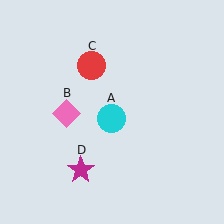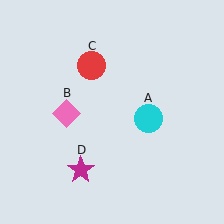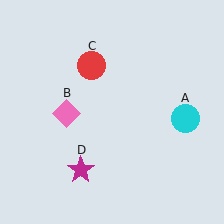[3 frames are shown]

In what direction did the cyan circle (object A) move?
The cyan circle (object A) moved right.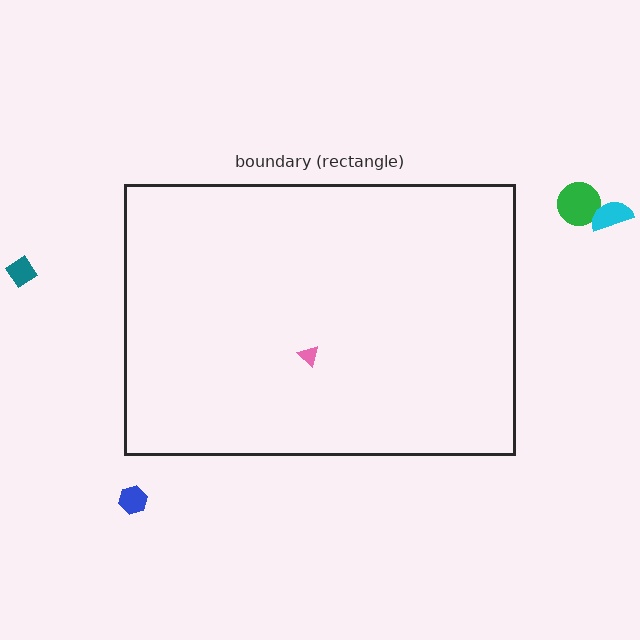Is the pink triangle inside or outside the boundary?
Inside.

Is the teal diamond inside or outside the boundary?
Outside.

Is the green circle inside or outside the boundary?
Outside.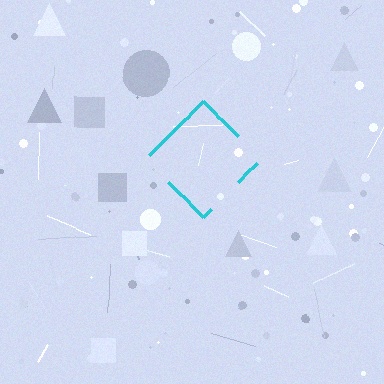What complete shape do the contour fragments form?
The contour fragments form a diamond.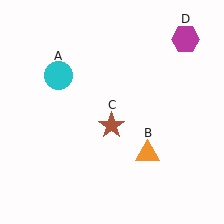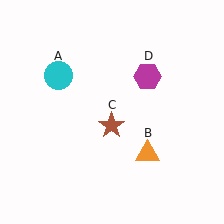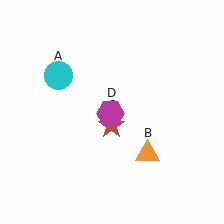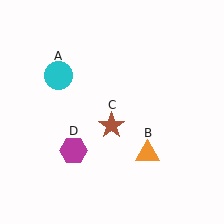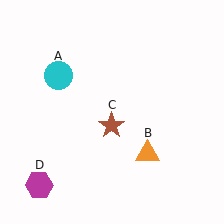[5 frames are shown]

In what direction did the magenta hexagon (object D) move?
The magenta hexagon (object D) moved down and to the left.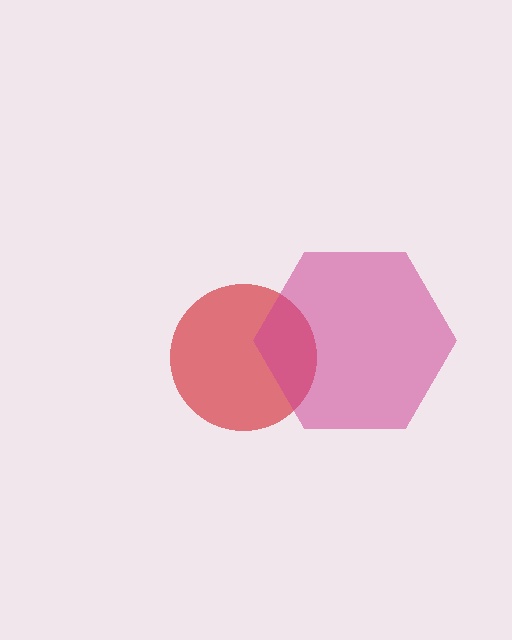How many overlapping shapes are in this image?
There are 2 overlapping shapes in the image.